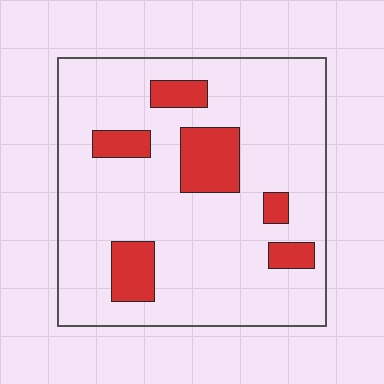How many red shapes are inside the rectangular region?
6.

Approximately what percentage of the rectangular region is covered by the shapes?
Approximately 15%.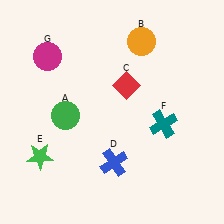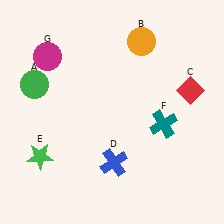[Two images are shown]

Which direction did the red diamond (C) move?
The red diamond (C) moved right.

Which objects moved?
The objects that moved are: the green circle (A), the red diamond (C).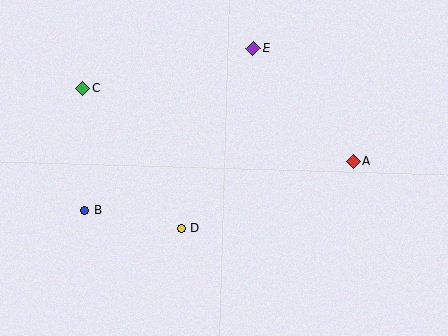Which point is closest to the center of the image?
Point D at (182, 228) is closest to the center.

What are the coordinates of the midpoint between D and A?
The midpoint between D and A is at (267, 195).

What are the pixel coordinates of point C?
Point C is at (83, 88).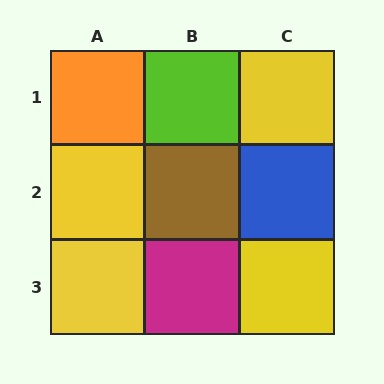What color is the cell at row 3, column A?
Yellow.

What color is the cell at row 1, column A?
Orange.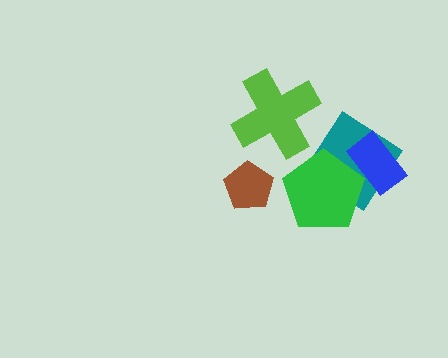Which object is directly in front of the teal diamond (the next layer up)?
The blue rectangle is directly in front of the teal diamond.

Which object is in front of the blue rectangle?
The green pentagon is in front of the blue rectangle.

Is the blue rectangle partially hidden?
Yes, it is partially covered by another shape.